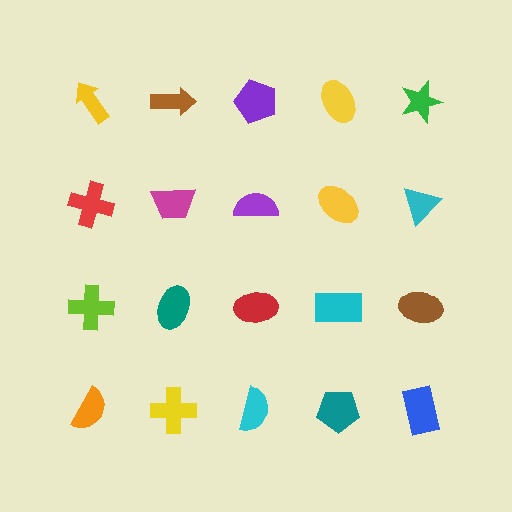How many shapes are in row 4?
5 shapes.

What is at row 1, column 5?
A green star.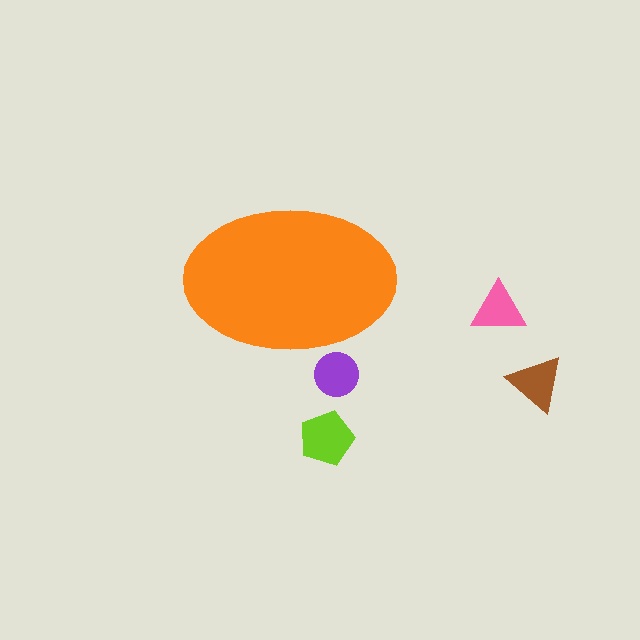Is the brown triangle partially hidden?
No, the brown triangle is fully visible.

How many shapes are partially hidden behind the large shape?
1 shape is partially hidden.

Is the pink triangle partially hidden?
No, the pink triangle is fully visible.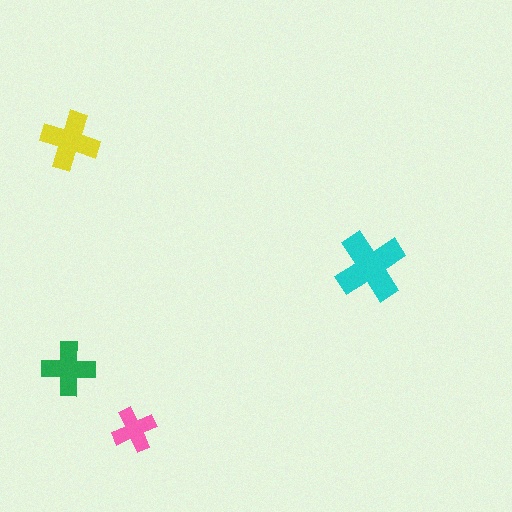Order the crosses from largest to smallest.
the cyan one, the yellow one, the green one, the pink one.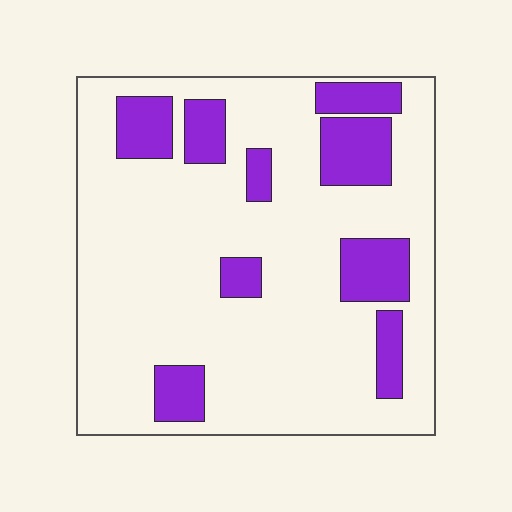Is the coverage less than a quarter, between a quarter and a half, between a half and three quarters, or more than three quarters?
Less than a quarter.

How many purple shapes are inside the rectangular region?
9.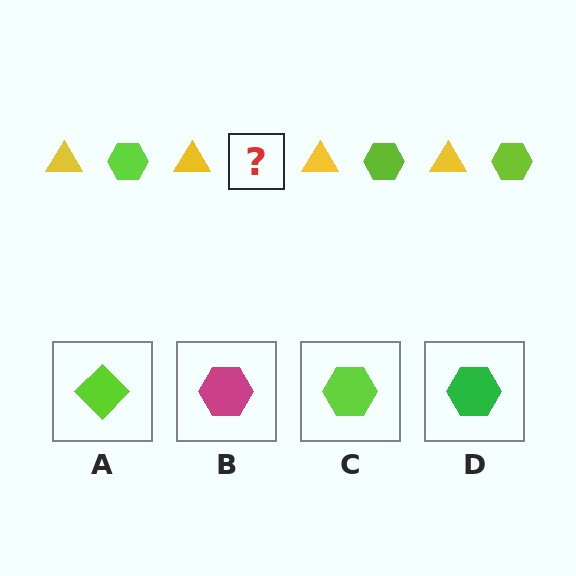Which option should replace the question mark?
Option C.